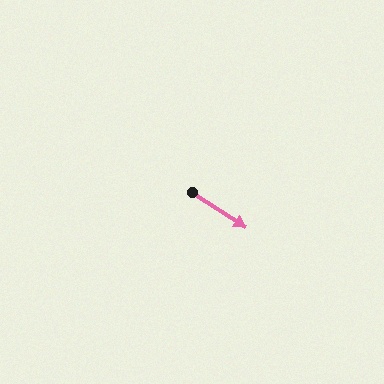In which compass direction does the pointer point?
Southeast.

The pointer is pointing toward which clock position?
Roughly 4 o'clock.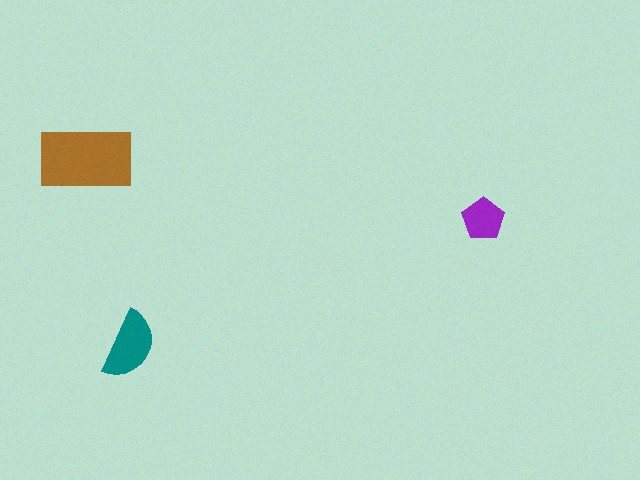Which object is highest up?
The brown rectangle is topmost.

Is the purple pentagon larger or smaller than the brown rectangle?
Smaller.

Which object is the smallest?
The purple pentagon.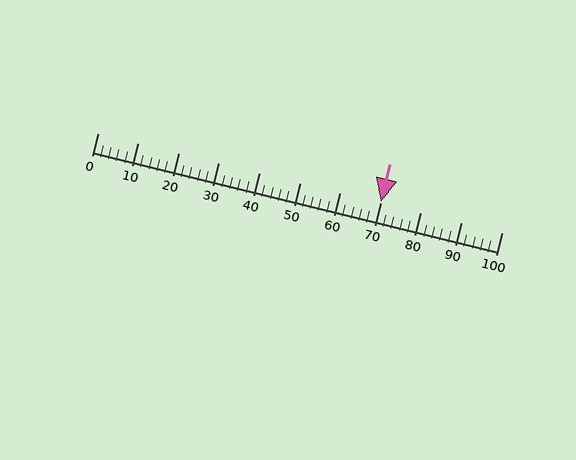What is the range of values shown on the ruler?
The ruler shows values from 0 to 100.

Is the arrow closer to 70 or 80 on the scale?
The arrow is closer to 70.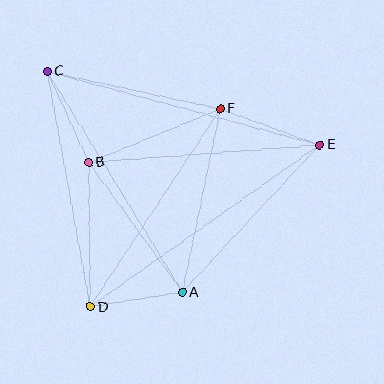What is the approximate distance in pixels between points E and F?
The distance between E and F is approximately 106 pixels.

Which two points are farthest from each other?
Points C and E are farthest from each other.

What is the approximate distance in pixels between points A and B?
The distance between A and B is approximately 160 pixels.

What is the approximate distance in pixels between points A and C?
The distance between A and C is approximately 259 pixels.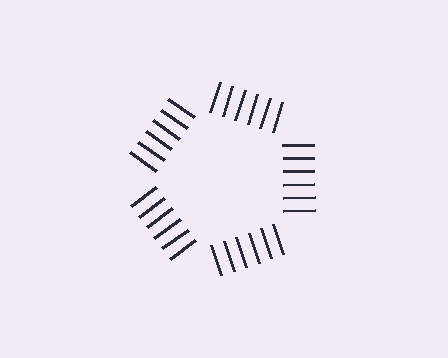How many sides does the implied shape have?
5 sides — the line-ends trace a pentagon.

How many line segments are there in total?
30 — 6 along each of the 5 edges.